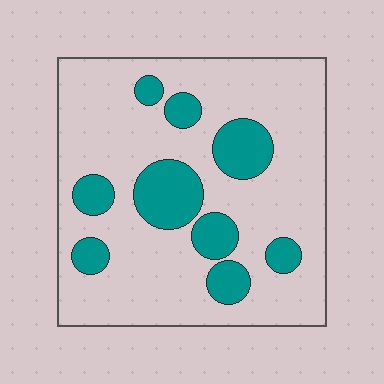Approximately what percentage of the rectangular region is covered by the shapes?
Approximately 20%.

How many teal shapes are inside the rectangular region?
9.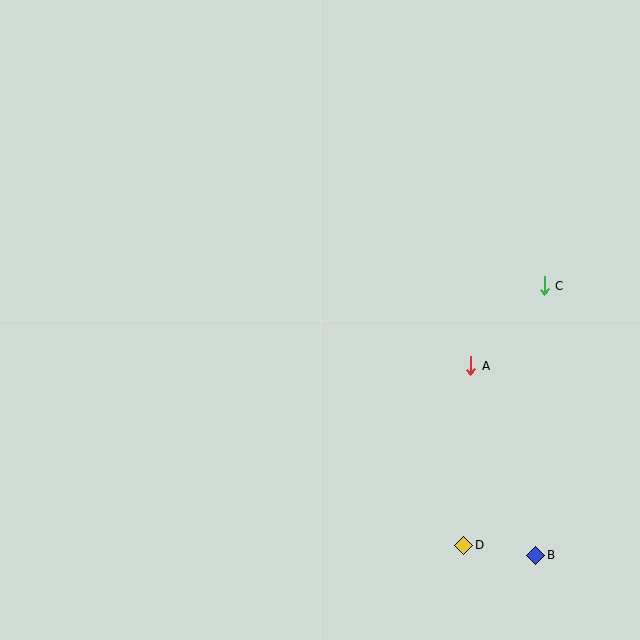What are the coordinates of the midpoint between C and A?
The midpoint between C and A is at (507, 326).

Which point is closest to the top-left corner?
Point A is closest to the top-left corner.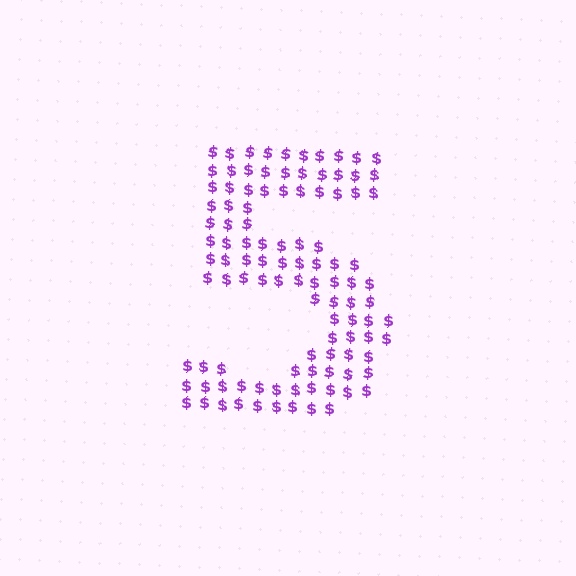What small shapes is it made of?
It is made of small dollar signs.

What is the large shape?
The large shape is the digit 5.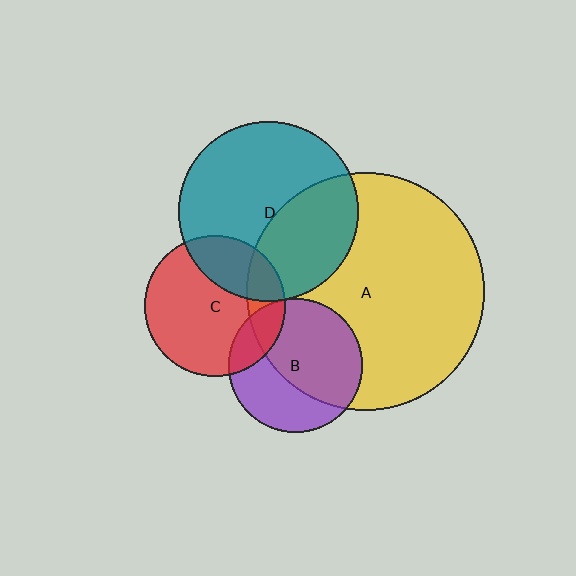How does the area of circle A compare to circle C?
Approximately 2.8 times.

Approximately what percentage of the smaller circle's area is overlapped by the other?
Approximately 60%.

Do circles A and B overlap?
Yes.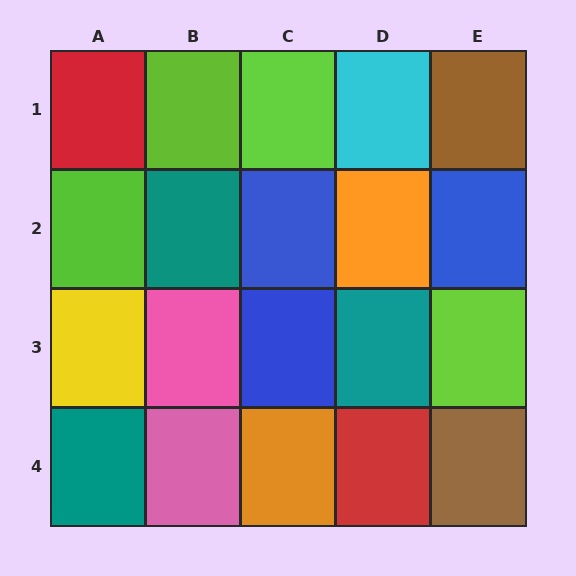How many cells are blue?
3 cells are blue.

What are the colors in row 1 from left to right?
Red, lime, lime, cyan, brown.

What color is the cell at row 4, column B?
Pink.